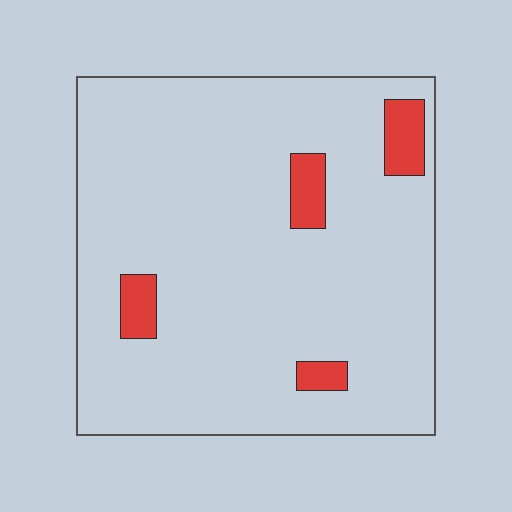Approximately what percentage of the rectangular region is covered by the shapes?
Approximately 10%.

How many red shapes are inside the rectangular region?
4.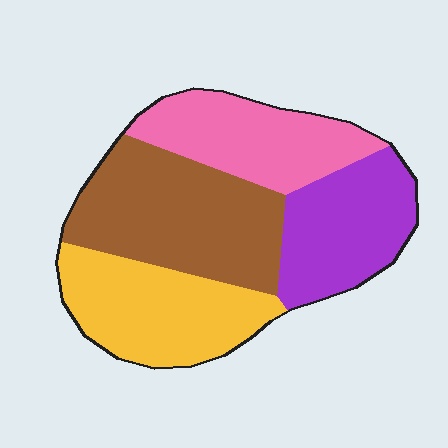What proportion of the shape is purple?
Purple covers about 20% of the shape.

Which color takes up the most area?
Brown, at roughly 30%.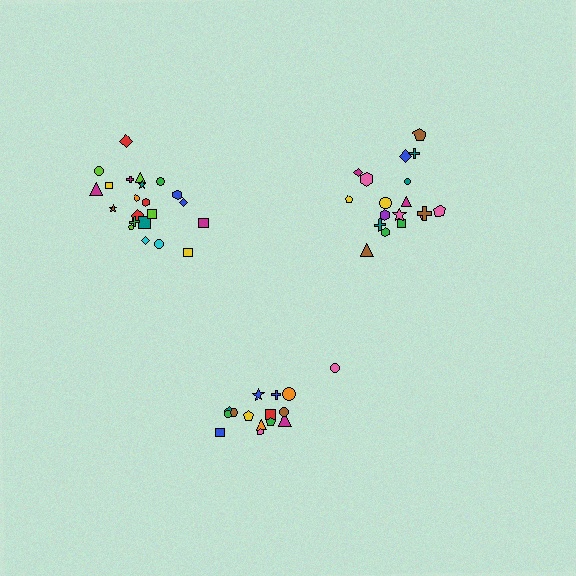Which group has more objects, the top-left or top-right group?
The top-left group.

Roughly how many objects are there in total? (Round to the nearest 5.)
Roughly 55 objects in total.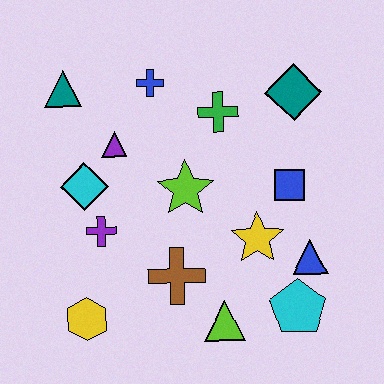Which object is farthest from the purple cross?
The teal diamond is farthest from the purple cross.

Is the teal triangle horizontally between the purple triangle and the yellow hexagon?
No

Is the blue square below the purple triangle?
Yes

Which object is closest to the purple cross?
The cyan diamond is closest to the purple cross.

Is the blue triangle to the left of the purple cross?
No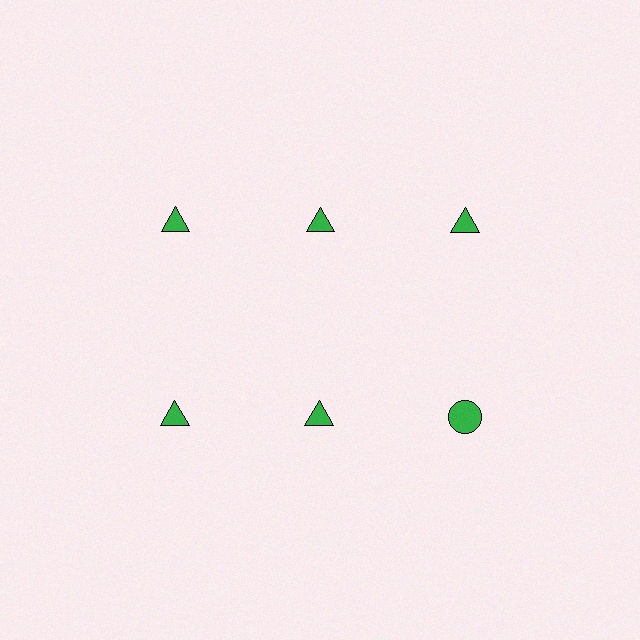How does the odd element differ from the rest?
It has a different shape: circle instead of triangle.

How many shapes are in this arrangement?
There are 6 shapes arranged in a grid pattern.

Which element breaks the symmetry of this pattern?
The green circle in the second row, center column breaks the symmetry. All other shapes are green triangles.